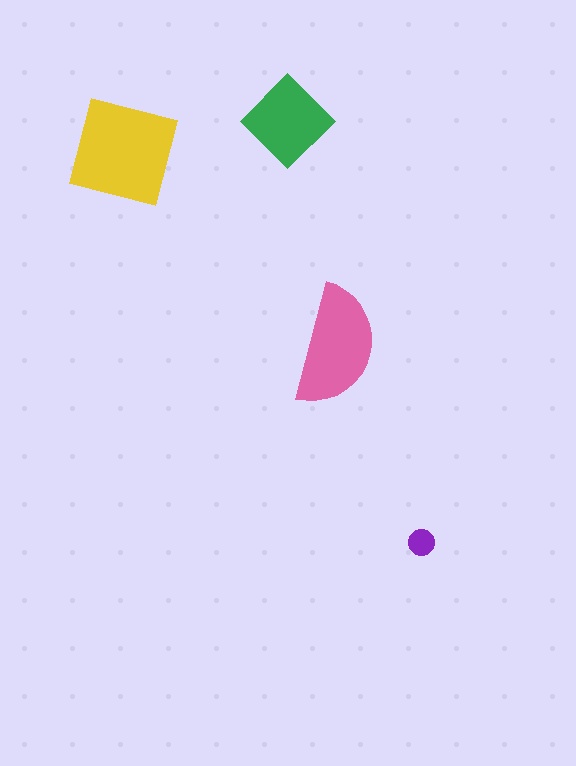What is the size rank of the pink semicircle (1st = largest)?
2nd.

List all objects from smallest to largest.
The purple circle, the green diamond, the pink semicircle, the yellow square.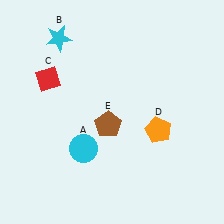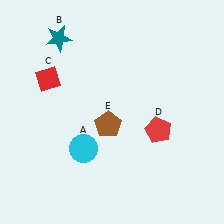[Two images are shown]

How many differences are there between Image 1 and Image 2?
There are 2 differences between the two images.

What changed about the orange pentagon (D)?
In Image 1, D is orange. In Image 2, it changed to red.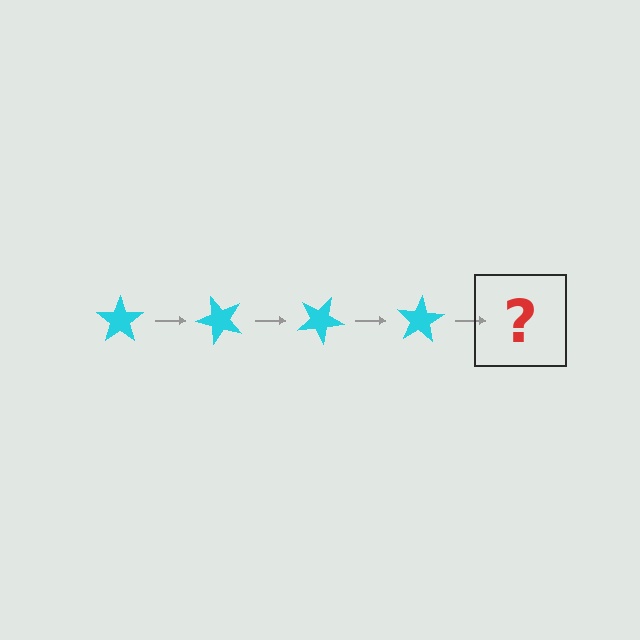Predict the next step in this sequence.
The next step is a cyan star rotated 200 degrees.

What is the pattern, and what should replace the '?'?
The pattern is that the star rotates 50 degrees each step. The '?' should be a cyan star rotated 200 degrees.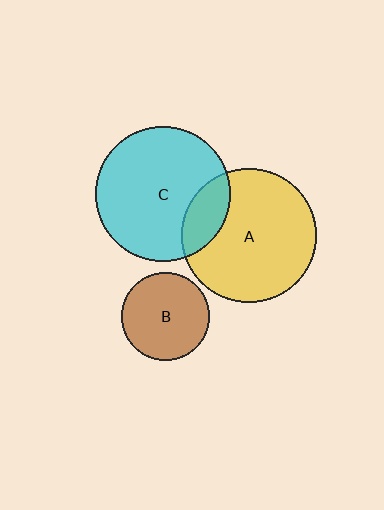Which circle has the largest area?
Circle C (cyan).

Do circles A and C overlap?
Yes.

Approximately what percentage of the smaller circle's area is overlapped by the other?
Approximately 20%.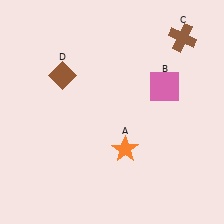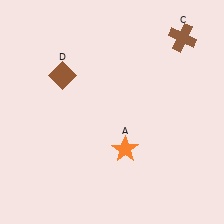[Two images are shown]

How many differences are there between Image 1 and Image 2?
There is 1 difference between the two images.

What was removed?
The pink square (B) was removed in Image 2.